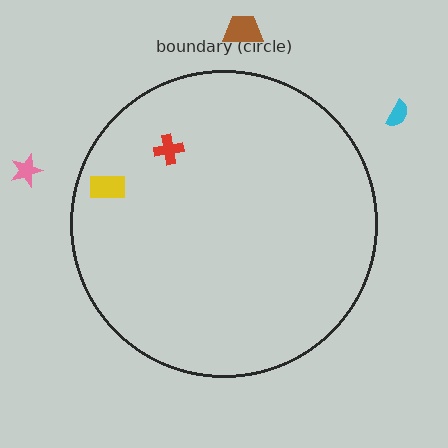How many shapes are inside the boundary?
2 inside, 3 outside.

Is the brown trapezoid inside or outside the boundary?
Outside.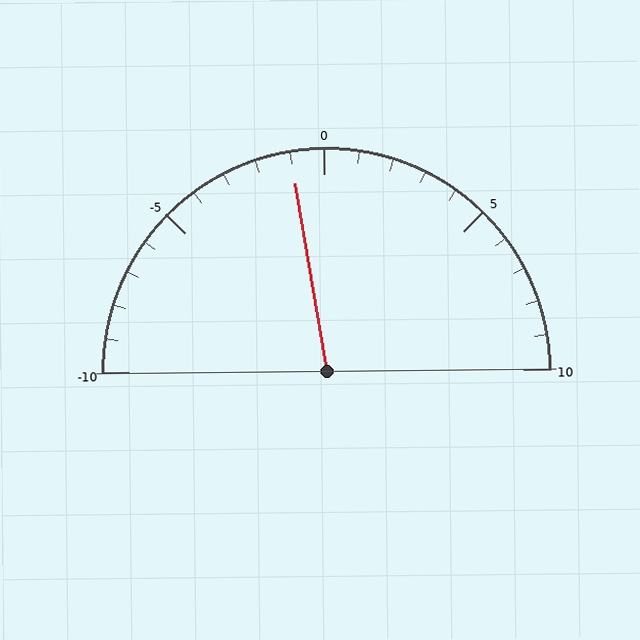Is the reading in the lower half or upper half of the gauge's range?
The reading is in the lower half of the range (-10 to 10).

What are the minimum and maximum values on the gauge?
The gauge ranges from -10 to 10.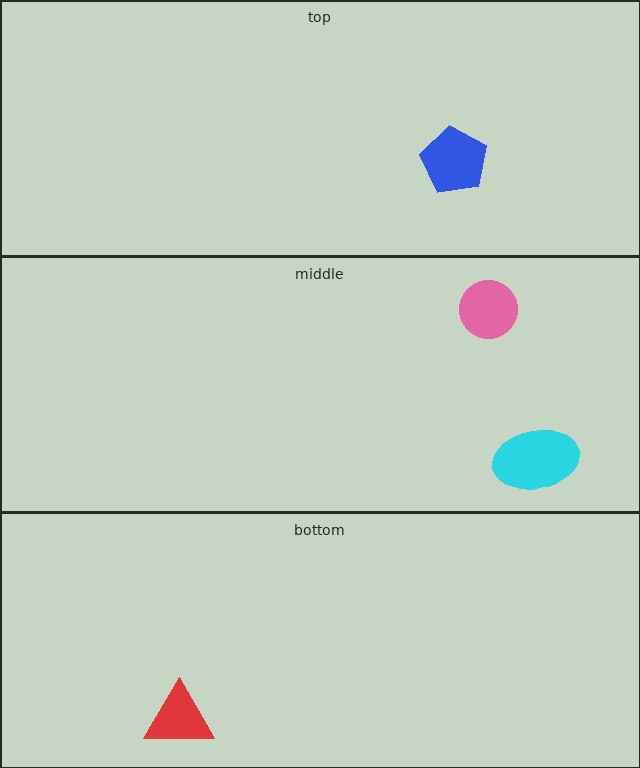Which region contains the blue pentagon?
The top region.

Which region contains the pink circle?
The middle region.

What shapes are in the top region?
The blue pentagon.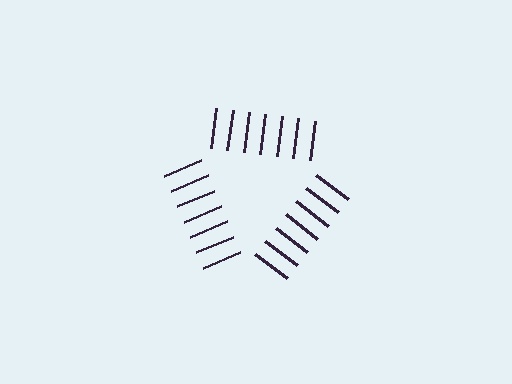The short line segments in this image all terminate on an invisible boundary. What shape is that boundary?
An illusory triangle — the line segments terminate on its edges but no continuous stroke is drawn.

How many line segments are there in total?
21 — 7 along each of the 3 edges.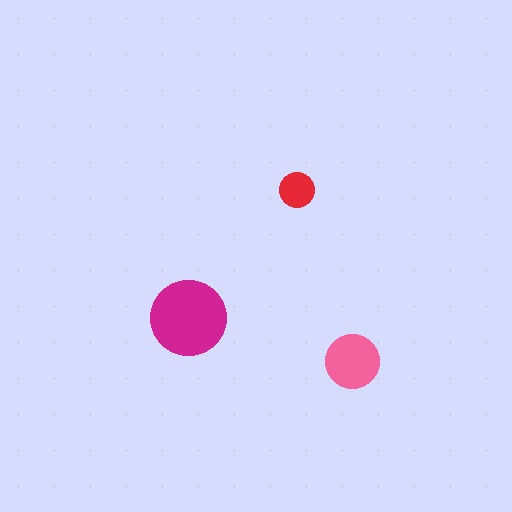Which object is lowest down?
The pink circle is bottommost.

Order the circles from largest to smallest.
the magenta one, the pink one, the red one.